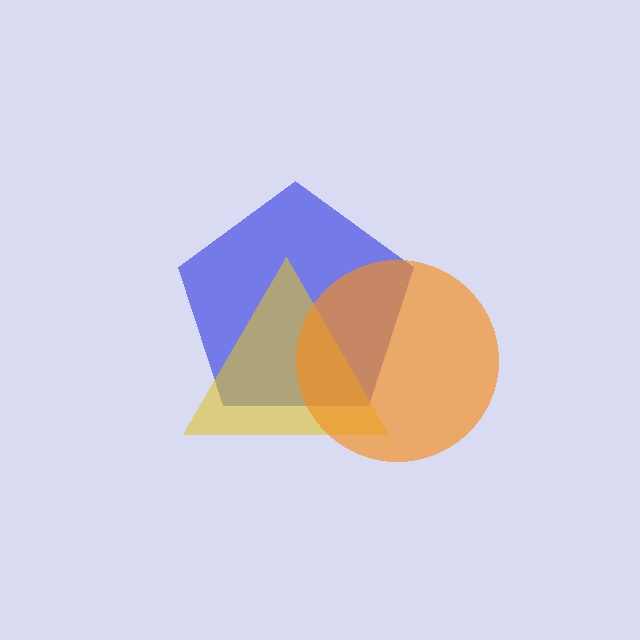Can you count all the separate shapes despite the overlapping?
Yes, there are 3 separate shapes.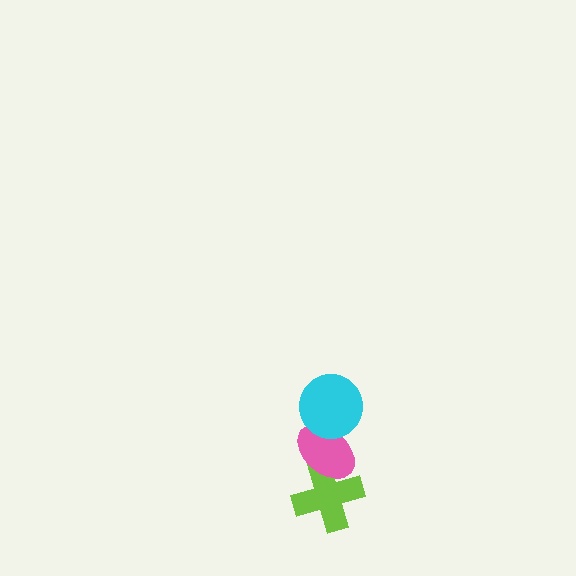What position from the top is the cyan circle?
The cyan circle is 1st from the top.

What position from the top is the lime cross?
The lime cross is 3rd from the top.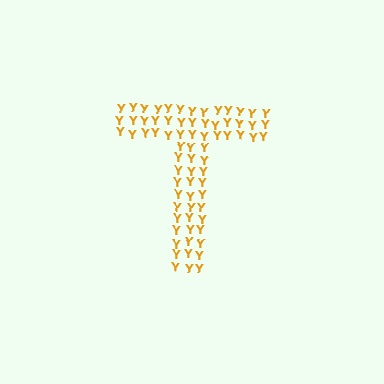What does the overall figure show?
The overall figure shows the letter T.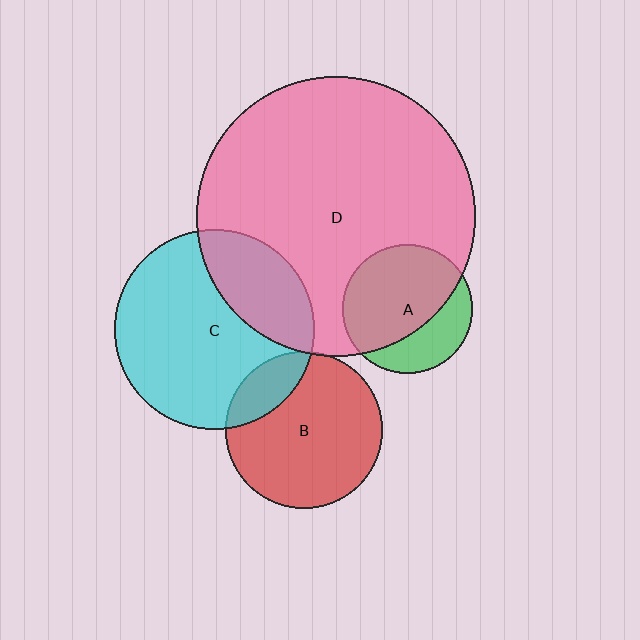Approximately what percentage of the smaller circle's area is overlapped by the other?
Approximately 65%.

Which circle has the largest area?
Circle D (pink).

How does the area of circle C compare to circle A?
Approximately 2.4 times.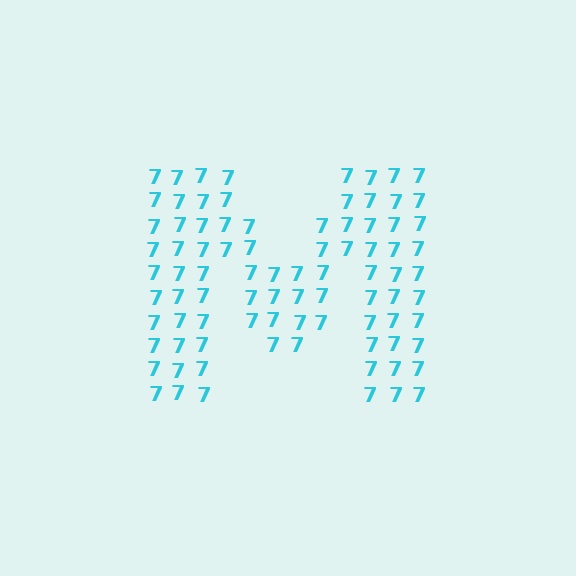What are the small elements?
The small elements are digit 7's.